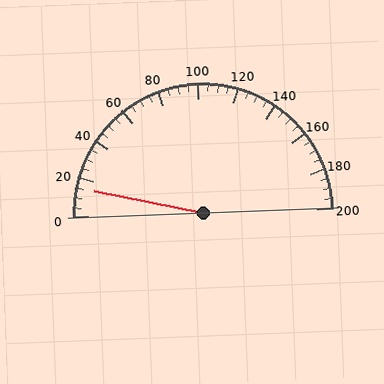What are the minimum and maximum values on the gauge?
The gauge ranges from 0 to 200.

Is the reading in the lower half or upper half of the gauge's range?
The reading is in the lower half of the range (0 to 200).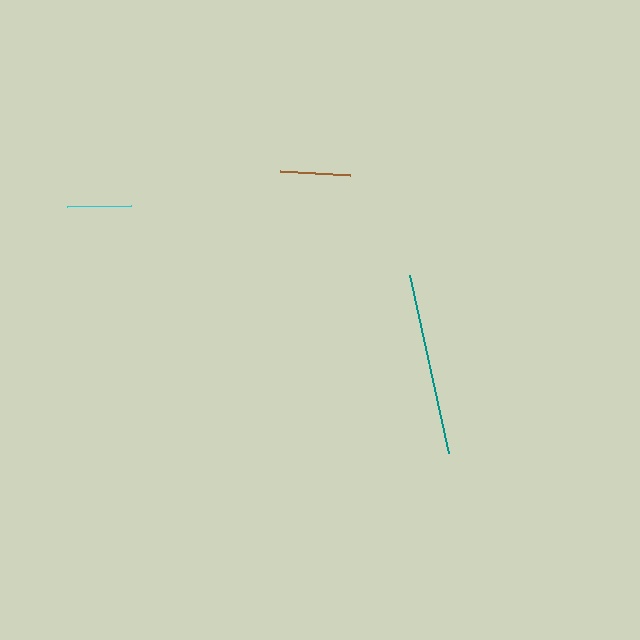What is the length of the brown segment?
The brown segment is approximately 70 pixels long.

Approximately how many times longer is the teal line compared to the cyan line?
The teal line is approximately 2.9 times the length of the cyan line.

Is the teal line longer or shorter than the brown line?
The teal line is longer than the brown line.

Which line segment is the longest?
The teal line is the longest at approximately 183 pixels.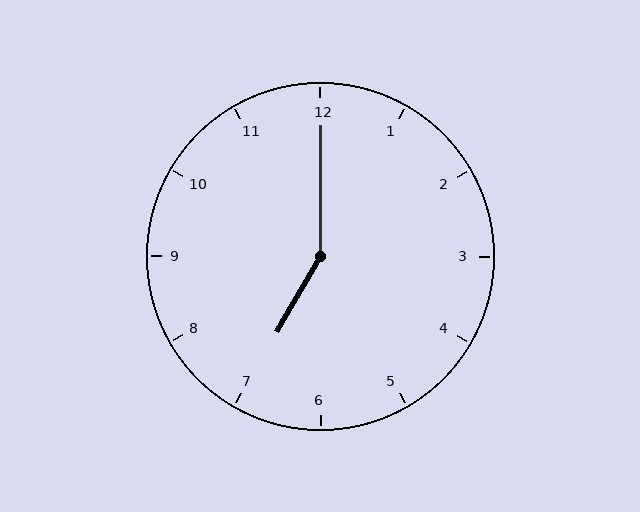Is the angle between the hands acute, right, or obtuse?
It is obtuse.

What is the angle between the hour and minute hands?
Approximately 150 degrees.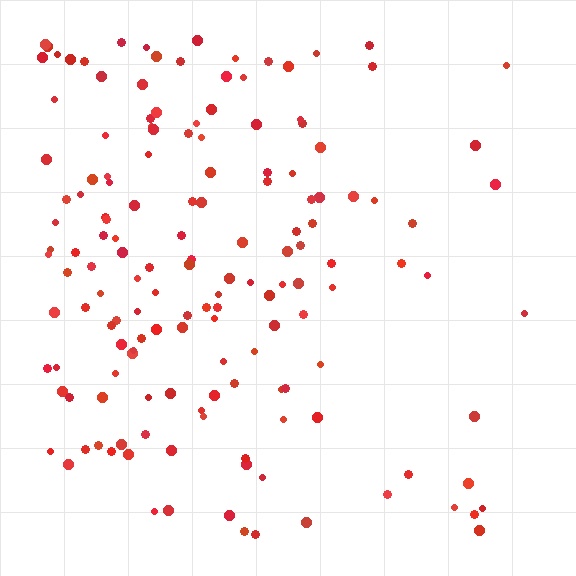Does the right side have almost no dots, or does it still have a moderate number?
Still a moderate number, just noticeably fewer than the left.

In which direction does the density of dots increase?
From right to left, with the left side densest.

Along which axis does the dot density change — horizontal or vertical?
Horizontal.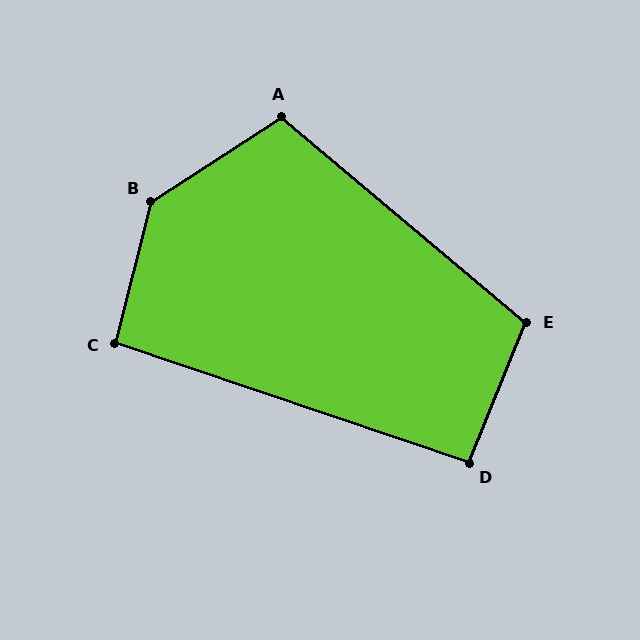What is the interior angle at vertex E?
Approximately 108 degrees (obtuse).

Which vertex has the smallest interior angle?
D, at approximately 94 degrees.